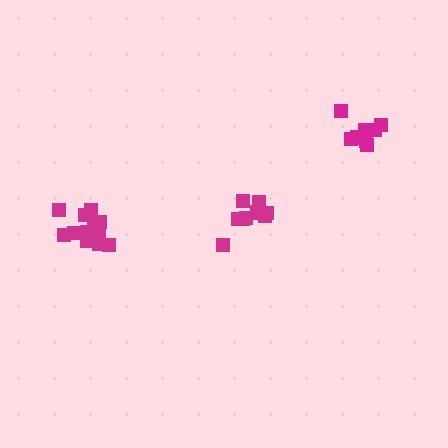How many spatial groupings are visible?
There are 3 spatial groupings.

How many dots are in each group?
Group 1: 10 dots, Group 2: 13 dots, Group 3: 10 dots (33 total).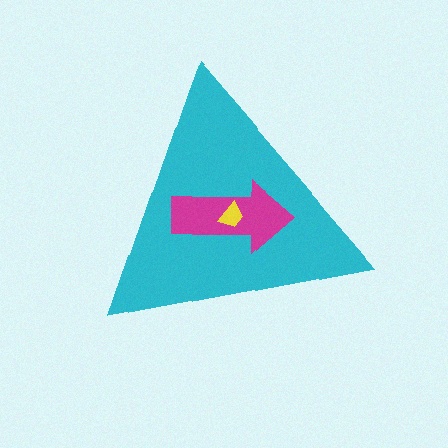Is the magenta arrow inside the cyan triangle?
Yes.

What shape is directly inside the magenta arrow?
The yellow trapezoid.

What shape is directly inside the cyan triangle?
The magenta arrow.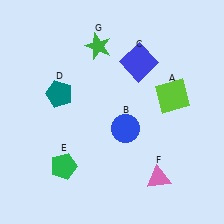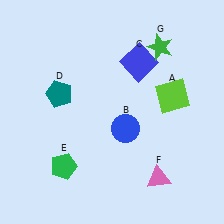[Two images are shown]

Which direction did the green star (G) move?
The green star (G) moved right.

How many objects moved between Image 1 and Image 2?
1 object moved between the two images.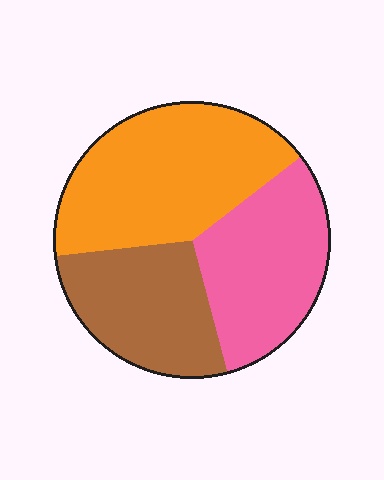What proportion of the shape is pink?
Pink takes up about one third (1/3) of the shape.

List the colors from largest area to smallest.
From largest to smallest: orange, pink, brown.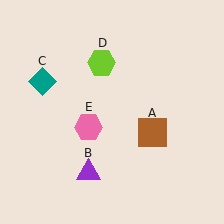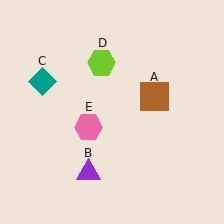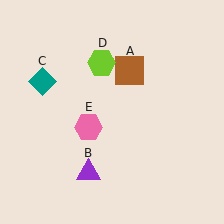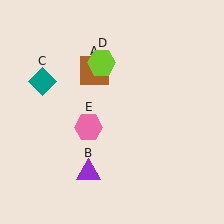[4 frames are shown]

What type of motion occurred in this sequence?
The brown square (object A) rotated counterclockwise around the center of the scene.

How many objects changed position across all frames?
1 object changed position: brown square (object A).